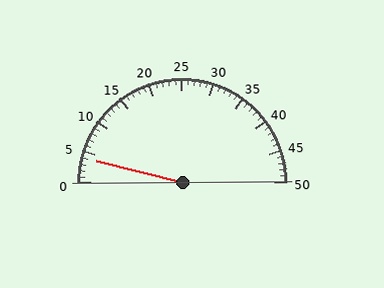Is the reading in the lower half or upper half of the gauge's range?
The reading is in the lower half of the range (0 to 50).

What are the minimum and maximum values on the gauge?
The gauge ranges from 0 to 50.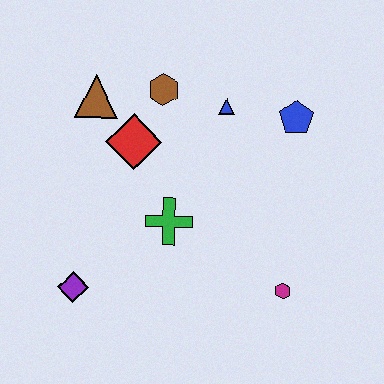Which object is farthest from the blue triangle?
The purple diamond is farthest from the blue triangle.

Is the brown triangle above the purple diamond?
Yes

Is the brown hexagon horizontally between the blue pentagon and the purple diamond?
Yes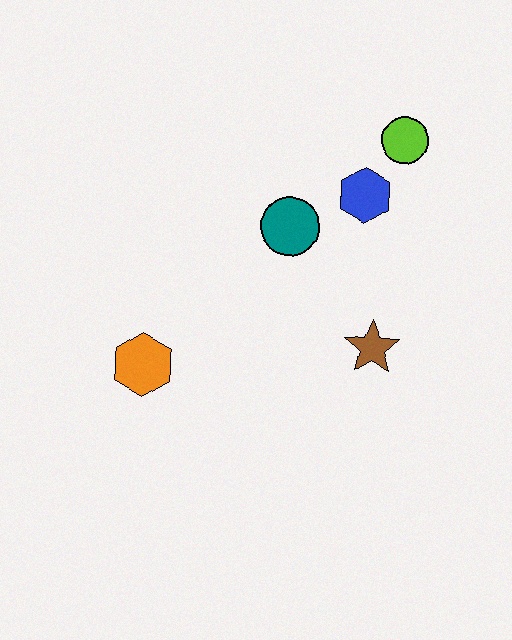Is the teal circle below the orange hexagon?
No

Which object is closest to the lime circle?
The blue hexagon is closest to the lime circle.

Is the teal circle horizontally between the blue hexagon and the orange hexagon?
Yes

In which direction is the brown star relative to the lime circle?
The brown star is below the lime circle.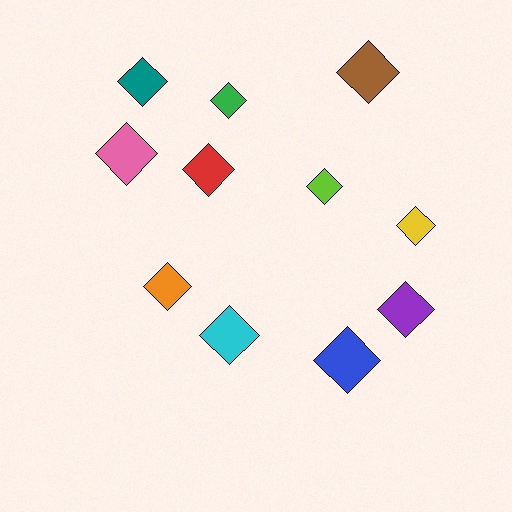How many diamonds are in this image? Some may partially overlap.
There are 11 diamonds.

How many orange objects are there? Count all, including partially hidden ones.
There is 1 orange object.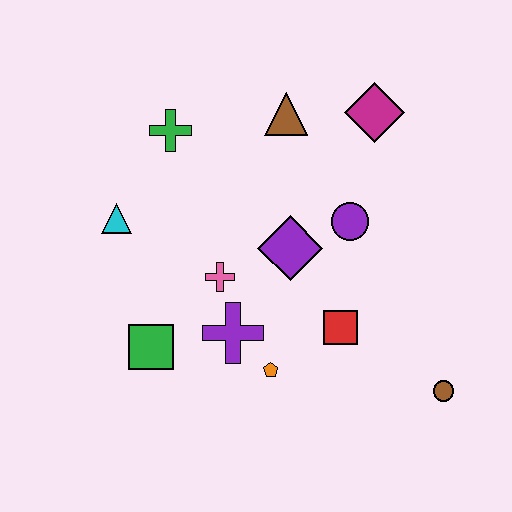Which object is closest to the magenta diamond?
The brown triangle is closest to the magenta diamond.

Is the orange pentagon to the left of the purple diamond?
Yes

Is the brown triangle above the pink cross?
Yes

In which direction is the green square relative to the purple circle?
The green square is to the left of the purple circle.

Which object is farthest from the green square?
The magenta diamond is farthest from the green square.